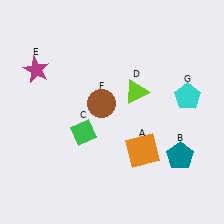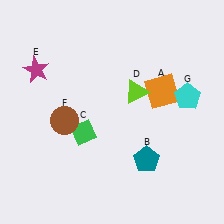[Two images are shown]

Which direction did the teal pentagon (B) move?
The teal pentagon (B) moved left.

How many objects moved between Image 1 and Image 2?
3 objects moved between the two images.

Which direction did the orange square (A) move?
The orange square (A) moved up.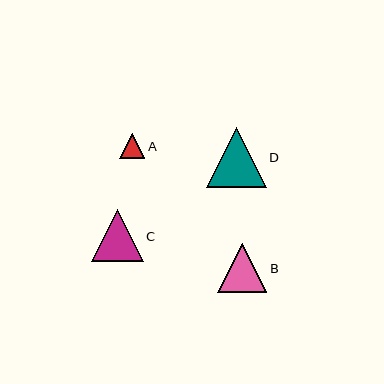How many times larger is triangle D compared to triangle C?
Triangle D is approximately 1.2 times the size of triangle C.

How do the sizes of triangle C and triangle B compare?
Triangle C and triangle B are approximately the same size.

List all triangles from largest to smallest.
From largest to smallest: D, C, B, A.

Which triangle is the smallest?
Triangle A is the smallest with a size of approximately 25 pixels.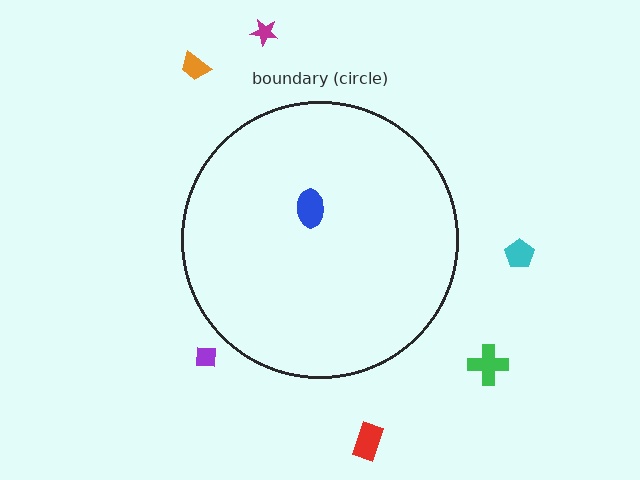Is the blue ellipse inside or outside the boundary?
Inside.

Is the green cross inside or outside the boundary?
Outside.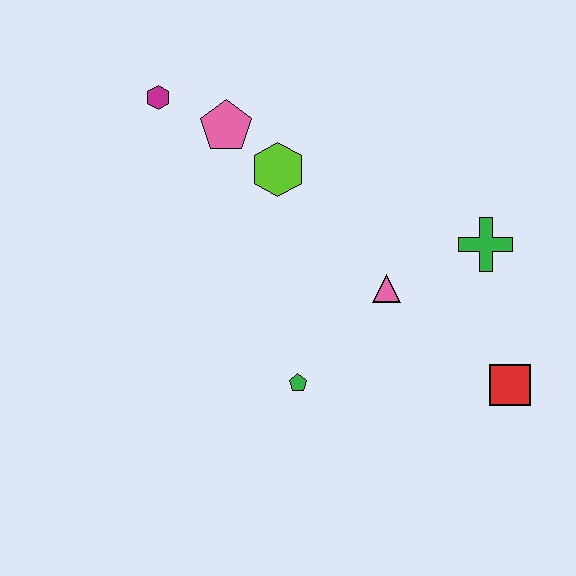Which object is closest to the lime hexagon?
The pink pentagon is closest to the lime hexagon.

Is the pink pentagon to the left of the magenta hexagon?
No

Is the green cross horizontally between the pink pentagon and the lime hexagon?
No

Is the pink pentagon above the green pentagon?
Yes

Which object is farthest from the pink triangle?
The magenta hexagon is farthest from the pink triangle.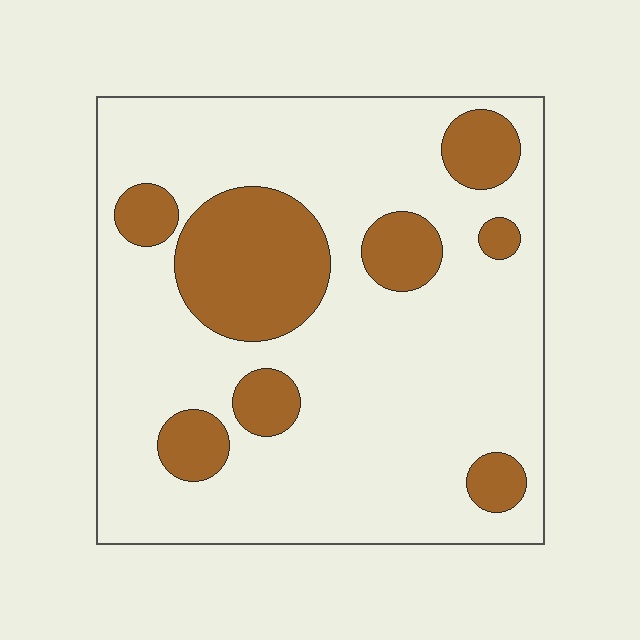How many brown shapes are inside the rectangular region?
8.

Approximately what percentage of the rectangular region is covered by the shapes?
Approximately 20%.